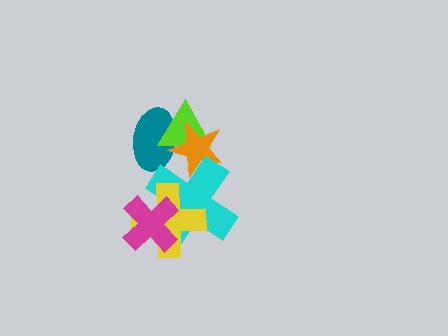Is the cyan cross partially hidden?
Yes, it is partially covered by another shape.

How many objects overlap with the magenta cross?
2 objects overlap with the magenta cross.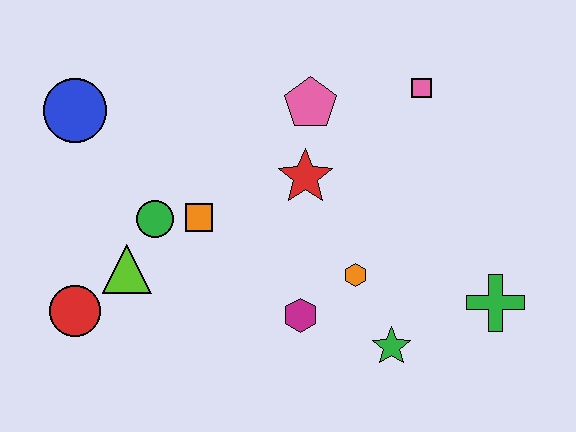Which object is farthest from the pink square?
The red circle is farthest from the pink square.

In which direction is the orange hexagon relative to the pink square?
The orange hexagon is below the pink square.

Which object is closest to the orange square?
The green circle is closest to the orange square.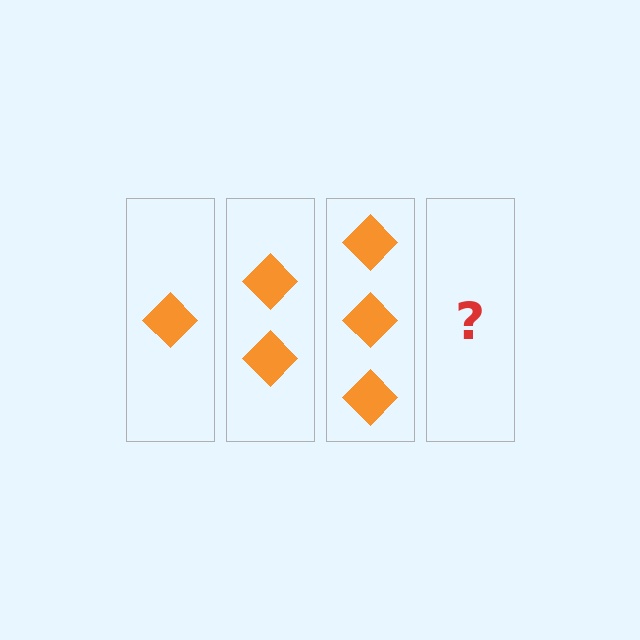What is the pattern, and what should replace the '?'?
The pattern is that each step adds one more diamond. The '?' should be 4 diamonds.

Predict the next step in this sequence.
The next step is 4 diamonds.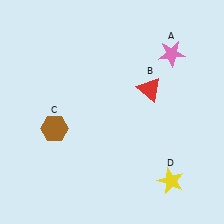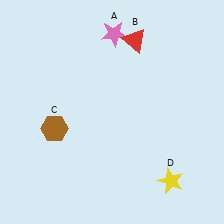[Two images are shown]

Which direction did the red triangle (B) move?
The red triangle (B) moved up.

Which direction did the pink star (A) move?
The pink star (A) moved left.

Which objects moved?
The objects that moved are: the pink star (A), the red triangle (B).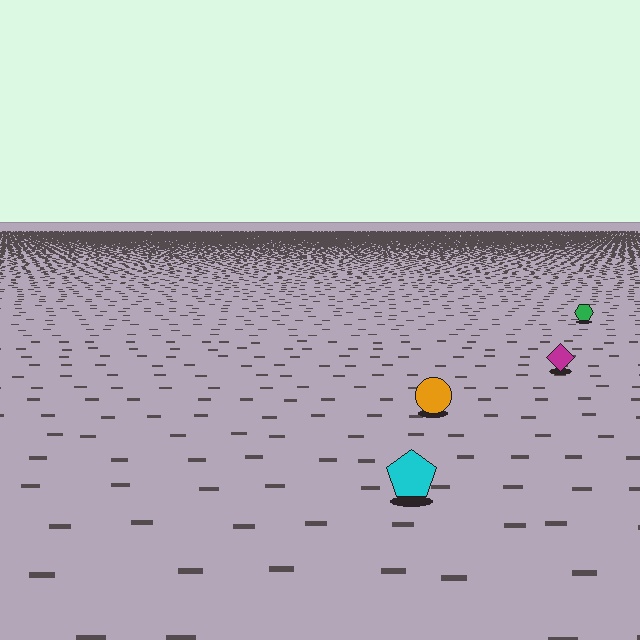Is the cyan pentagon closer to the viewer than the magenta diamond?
Yes. The cyan pentagon is closer — you can tell from the texture gradient: the ground texture is coarser near it.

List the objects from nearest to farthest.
From nearest to farthest: the cyan pentagon, the orange circle, the magenta diamond, the green hexagon.